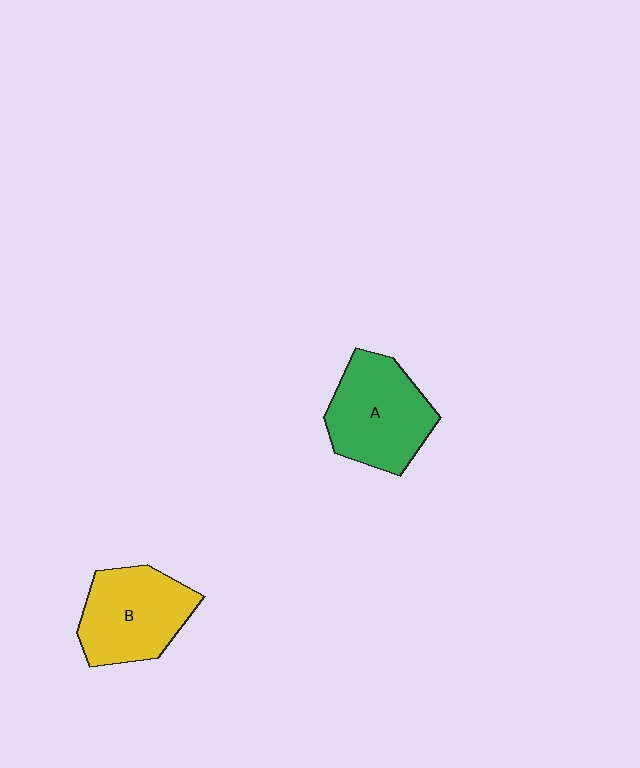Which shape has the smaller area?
Shape B (yellow).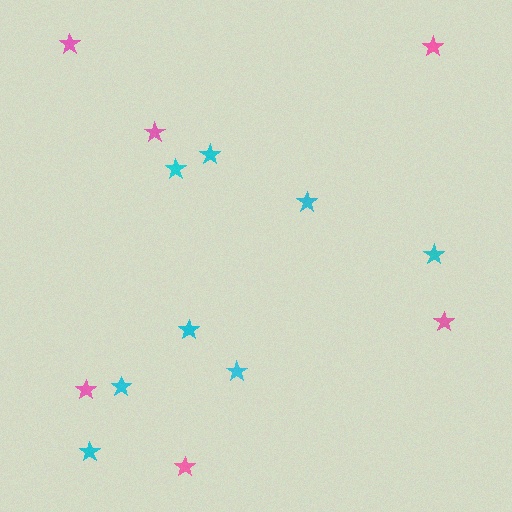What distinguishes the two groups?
There are 2 groups: one group of pink stars (6) and one group of cyan stars (8).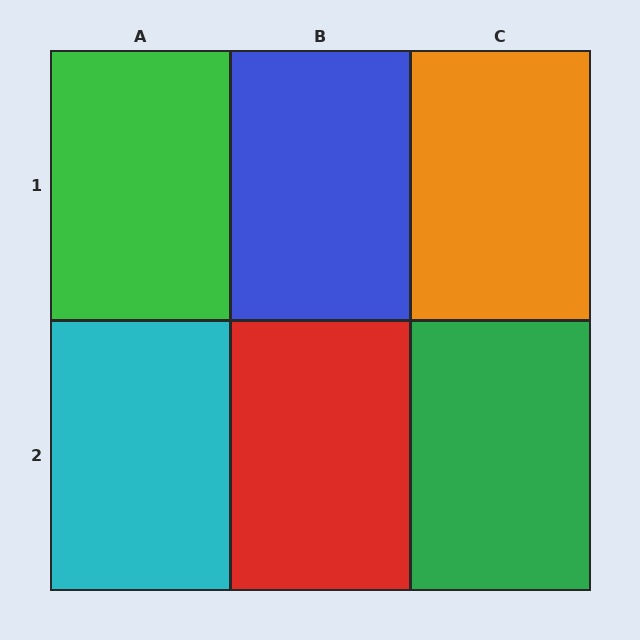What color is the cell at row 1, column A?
Green.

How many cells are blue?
1 cell is blue.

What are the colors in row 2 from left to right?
Cyan, red, green.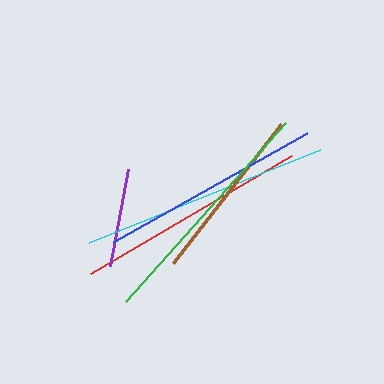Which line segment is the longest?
The cyan line is the longest at approximately 249 pixels.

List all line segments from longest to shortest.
From longest to shortest: cyan, green, red, blue, brown, purple.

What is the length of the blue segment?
The blue segment is approximately 223 pixels long.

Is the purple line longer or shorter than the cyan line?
The cyan line is longer than the purple line.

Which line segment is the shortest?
The purple line is the shortest at approximately 99 pixels.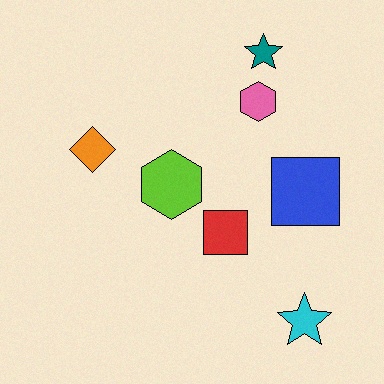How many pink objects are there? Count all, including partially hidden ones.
There is 1 pink object.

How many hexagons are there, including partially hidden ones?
There are 2 hexagons.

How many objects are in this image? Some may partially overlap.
There are 7 objects.